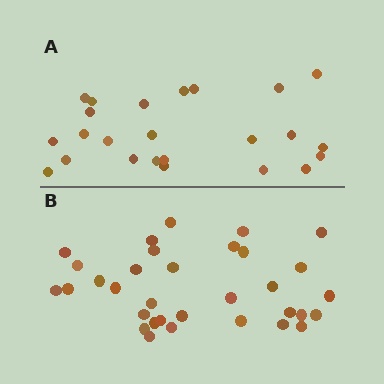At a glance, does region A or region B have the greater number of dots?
Region B (the bottom region) has more dots.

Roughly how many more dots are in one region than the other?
Region B has roughly 8 or so more dots than region A.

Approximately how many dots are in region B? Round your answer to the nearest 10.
About 30 dots. (The exact count is 33, which rounds to 30.)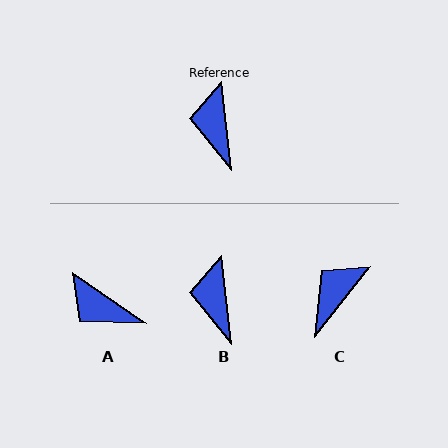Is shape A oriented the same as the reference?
No, it is off by about 49 degrees.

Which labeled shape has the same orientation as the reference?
B.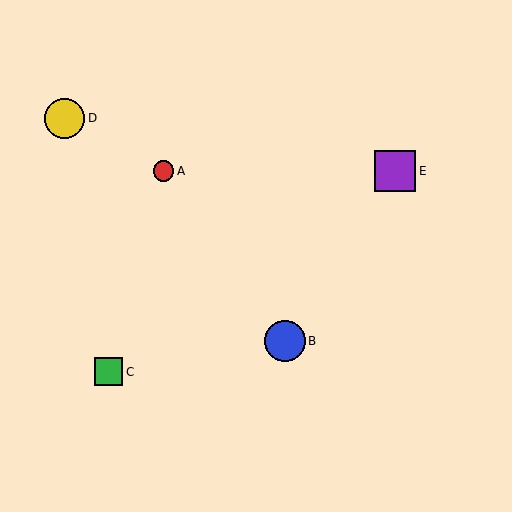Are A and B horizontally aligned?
No, A is at y≈171 and B is at y≈341.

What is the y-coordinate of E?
Object E is at y≈171.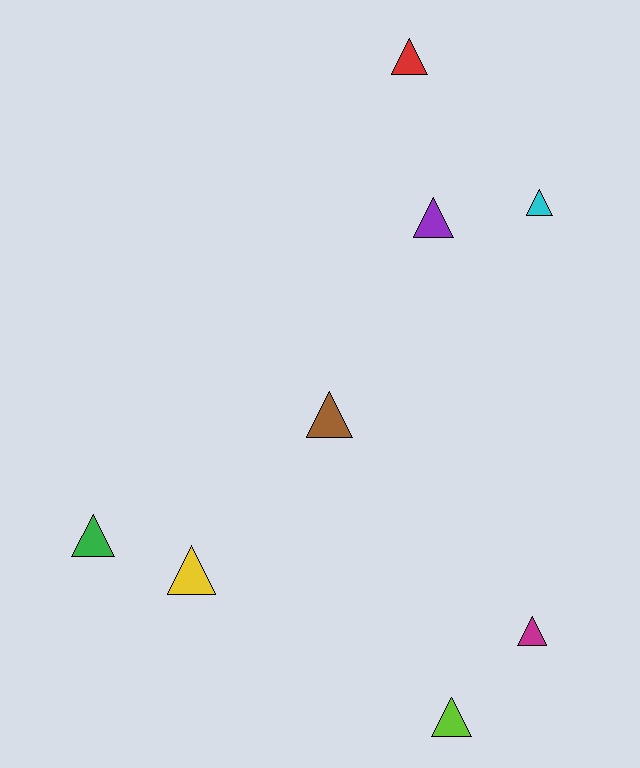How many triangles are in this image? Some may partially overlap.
There are 8 triangles.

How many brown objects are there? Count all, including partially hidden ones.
There is 1 brown object.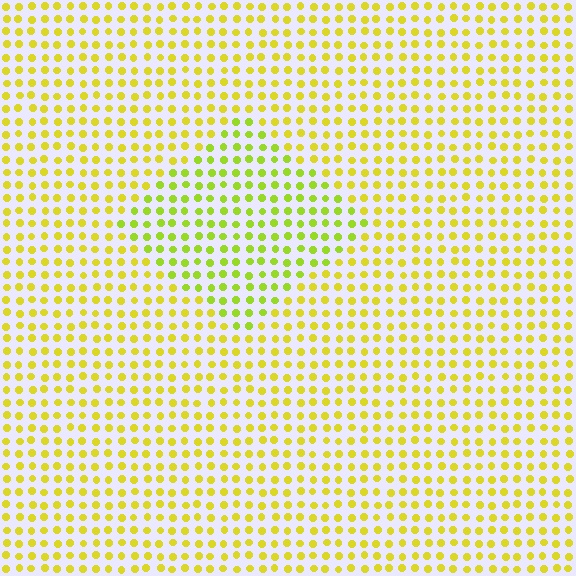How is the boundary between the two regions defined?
The boundary is defined purely by a slight shift in hue (about 24 degrees). Spacing, size, and orientation are identical on both sides.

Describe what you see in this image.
The image is filled with small yellow elements in a uniform arrangement. A diamond-shaped region is visible where the elements are tinted to a slightly different hue, forming a subtle color boundary.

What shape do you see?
I see a diamond.